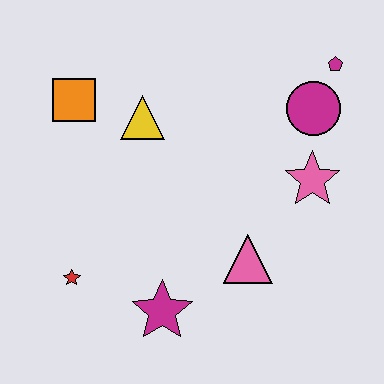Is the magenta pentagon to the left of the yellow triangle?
No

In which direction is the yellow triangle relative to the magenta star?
The yellow triangle is above the magenta star.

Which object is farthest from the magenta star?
The magenta pentagon is farthest from the magenta star.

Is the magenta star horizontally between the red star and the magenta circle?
Yes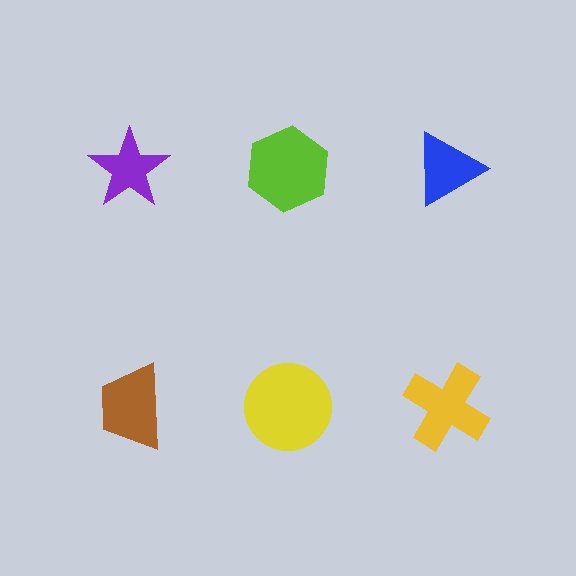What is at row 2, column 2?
A yellow circle.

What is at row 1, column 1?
A purple star.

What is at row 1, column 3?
A blue triangle.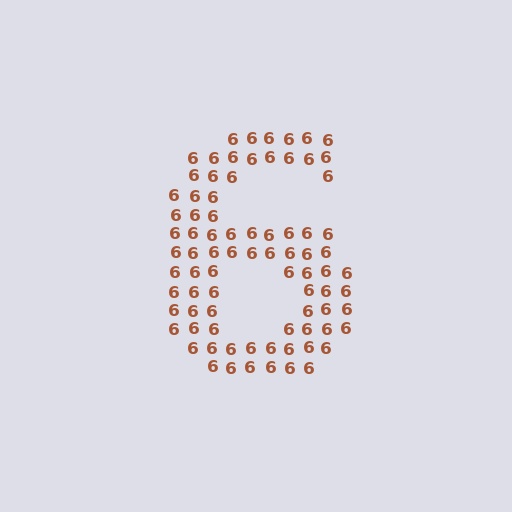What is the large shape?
The large shape is the digit 6.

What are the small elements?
The small elements are digit 6's.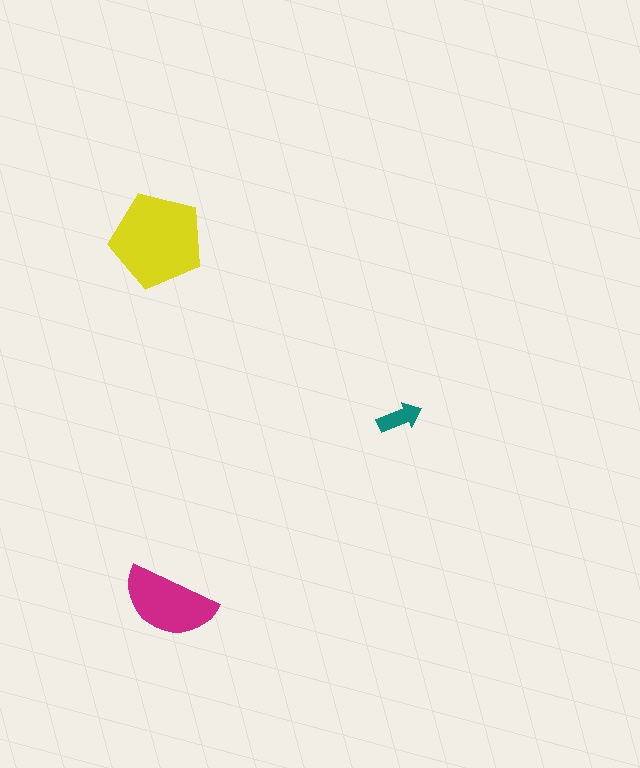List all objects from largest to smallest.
The yellow pentagon, the magenta semicircle, the teal arrow.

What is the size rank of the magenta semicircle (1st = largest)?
2nd.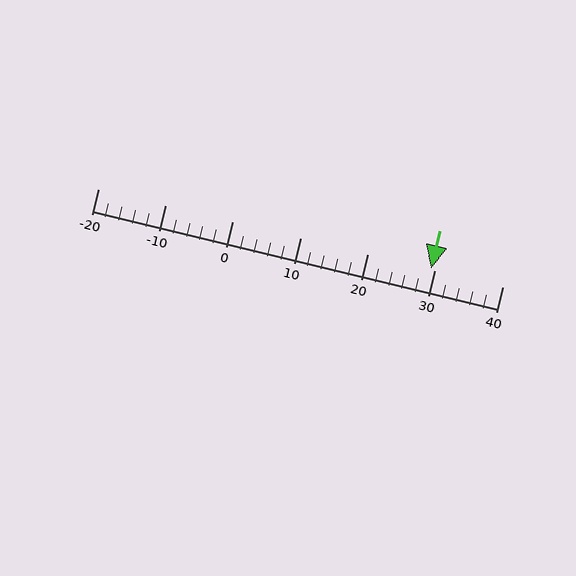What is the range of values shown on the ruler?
The ruler shows values from -20 to 40.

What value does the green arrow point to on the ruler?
The green arrow points to approximately 29.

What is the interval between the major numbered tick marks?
The major tick marks are spaced 10 units apart.